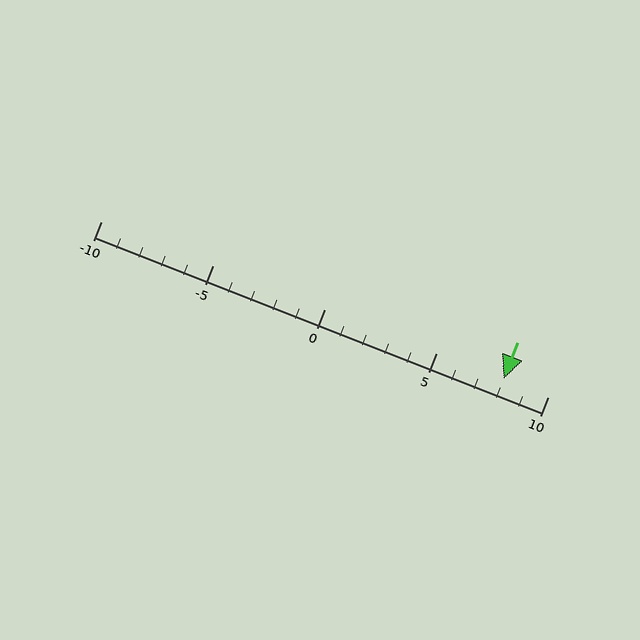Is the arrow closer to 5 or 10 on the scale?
The arrow is closer to 10.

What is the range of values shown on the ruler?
The ruler shows values from -10 to 10.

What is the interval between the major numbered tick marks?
The major tick marks are spaced 5 units apart.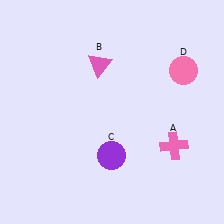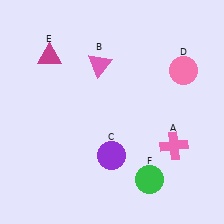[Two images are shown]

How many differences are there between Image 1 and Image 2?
There are 2 differences between the two images.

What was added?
A magenta triangle (E), a green circle (F) were added in Image 2.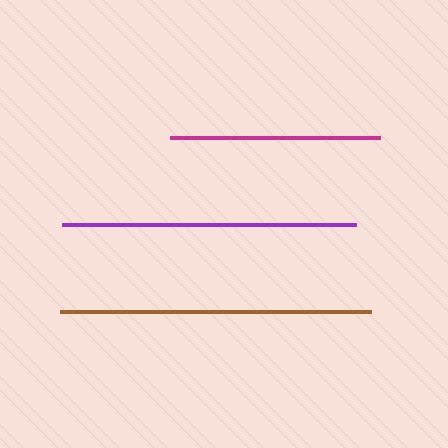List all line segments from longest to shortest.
From longest to shortest: brown, purple, magenta.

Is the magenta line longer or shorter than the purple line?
The purple line is longer than the magenta line.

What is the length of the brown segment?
The brown segment is approximately 311 pixels long.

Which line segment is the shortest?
The magenta line is the shortest at approximately 209 pixels.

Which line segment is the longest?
The brown line is the longest at approximately 311 pixels.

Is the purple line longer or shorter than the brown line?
The brown line is longer than the purple line.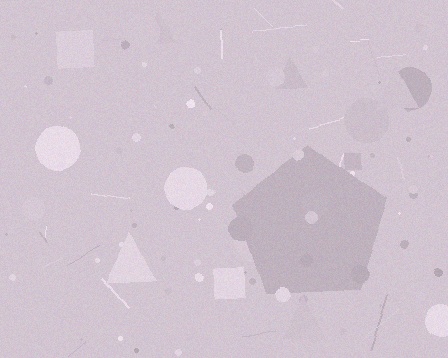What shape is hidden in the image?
A pentagon is hidden in the image.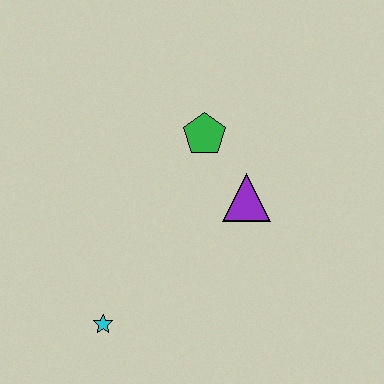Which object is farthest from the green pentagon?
The cyan star is farthest from the green pentagon.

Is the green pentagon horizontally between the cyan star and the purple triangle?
Yes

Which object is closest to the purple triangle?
The green pentagon is closest to the purple triangle.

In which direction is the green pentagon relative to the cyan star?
The green pentagon is above the cyan star.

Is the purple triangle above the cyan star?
Yes